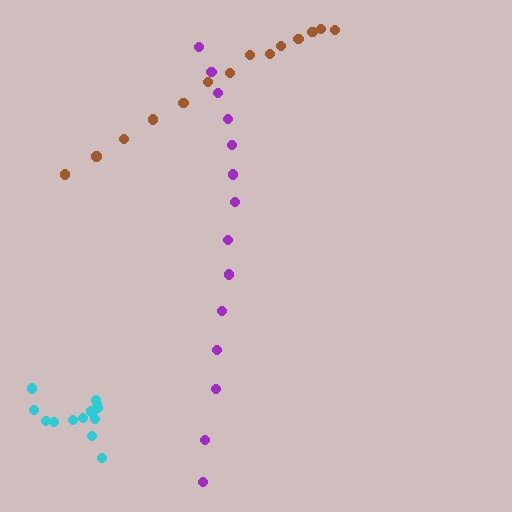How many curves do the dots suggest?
There are 3 distinct paths.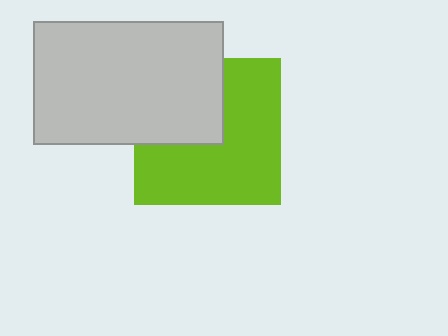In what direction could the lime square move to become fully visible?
The lime square could move toward the lower-right. That would shift it out from behind the light gray rectangle entirely.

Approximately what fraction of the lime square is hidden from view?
Roughly 36% of the lime square is hidden behind the light gray rectangle.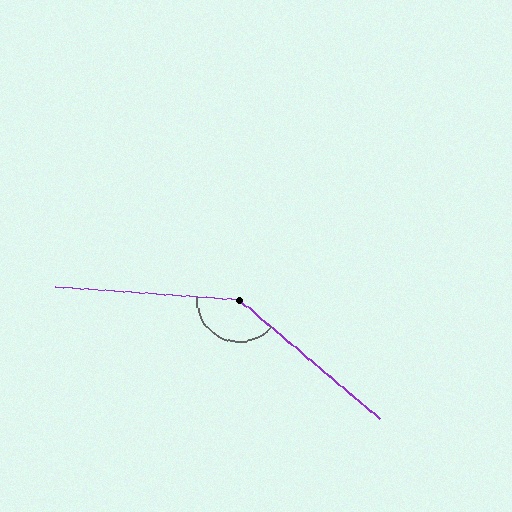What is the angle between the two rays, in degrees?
Approximately 144 degrees.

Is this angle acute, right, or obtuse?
It is obtuse.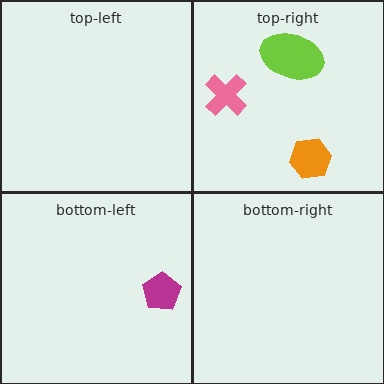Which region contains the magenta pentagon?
The bottom-left region.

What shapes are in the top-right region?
The lime ellipse, the pink cross, the orange hexagon.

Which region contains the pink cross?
The top-right region.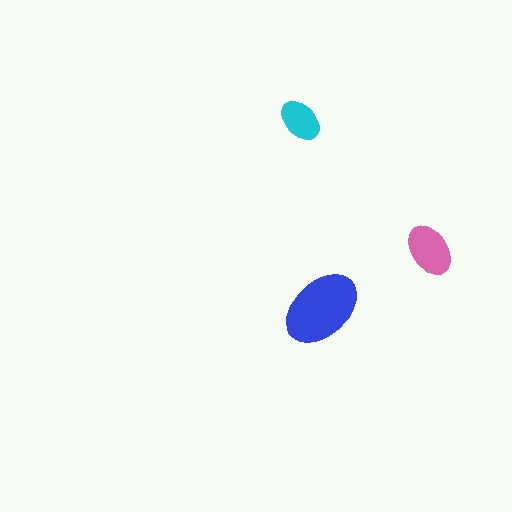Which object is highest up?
The cyan ellipse is topmost.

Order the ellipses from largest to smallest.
the blue one, the pink one, the cyan one.